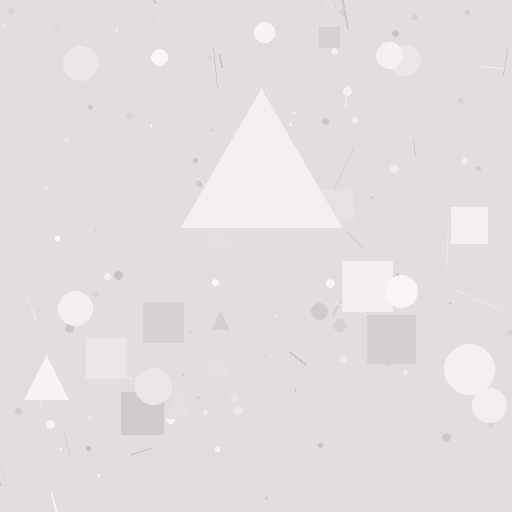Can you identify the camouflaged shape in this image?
The camouflaged shape is a triangle.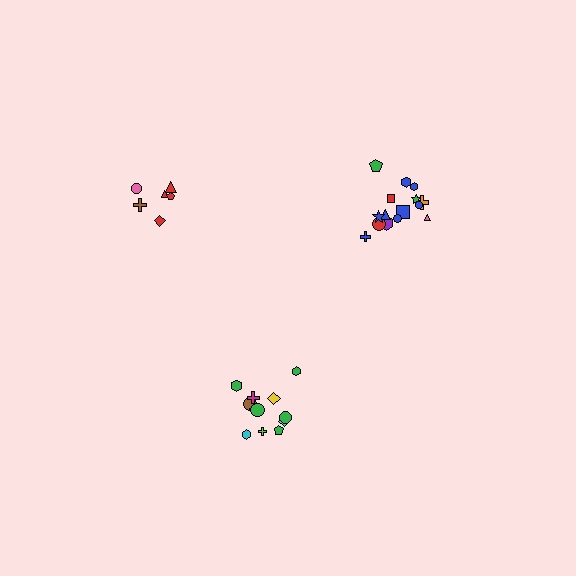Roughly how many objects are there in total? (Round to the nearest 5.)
Roughly 35 objects in total.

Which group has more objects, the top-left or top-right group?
The top-right group.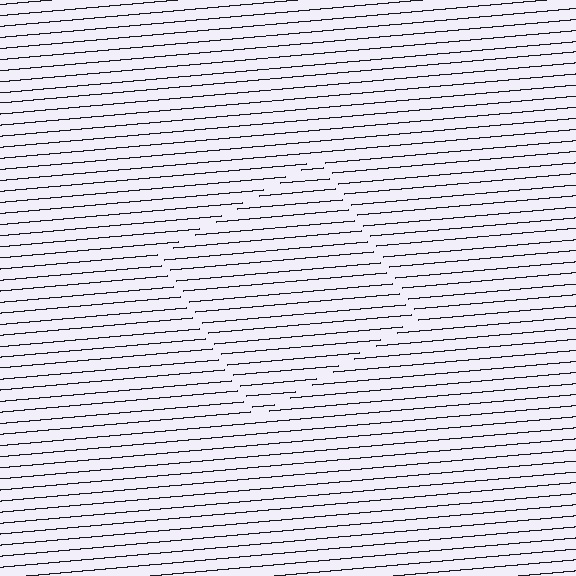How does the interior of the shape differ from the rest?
The interior of the shape contains the same grating, shifted by half a period — the contour is defined by the phase discontinuity where line-ends from the inner and outer gratings abut.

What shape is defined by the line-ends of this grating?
An illusory square. The interior of the shape contains the same grating, shifted by half a period — the contour is defined by the phase discontinuity where line-ends from the inner and outer gratings abut.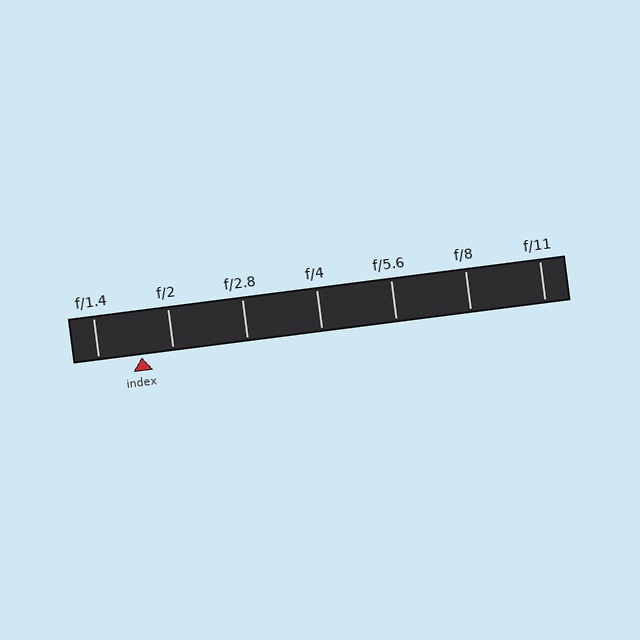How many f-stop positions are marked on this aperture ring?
There are 7 f-stop positions marked.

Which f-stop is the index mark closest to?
The index mark is closest to f/2.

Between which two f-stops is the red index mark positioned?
The index mark is between f/1.4 and f/2.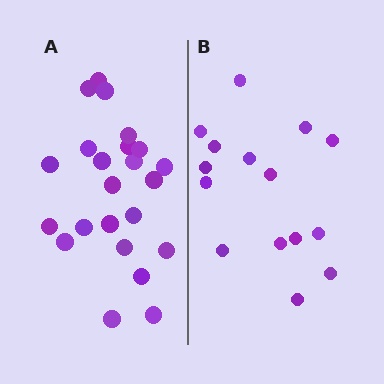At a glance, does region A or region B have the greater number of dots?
Region A (the left region) has more dots.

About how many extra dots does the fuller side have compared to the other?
Region A has roughly 8 or so more dots than region B.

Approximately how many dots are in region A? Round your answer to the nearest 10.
About 20 dots. (The exact count is 23, which rounds to 20.)